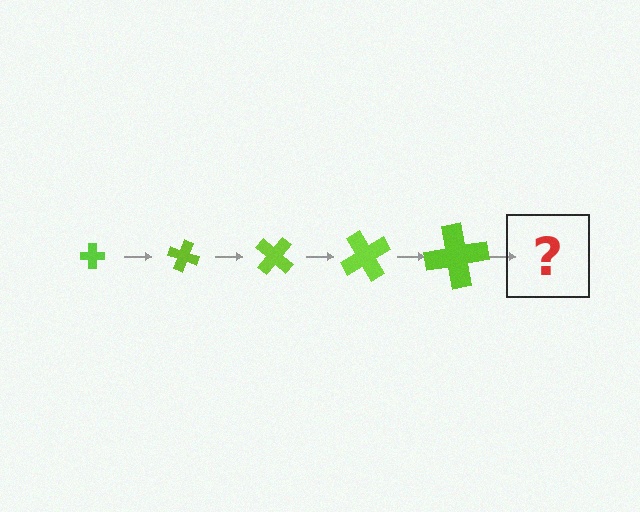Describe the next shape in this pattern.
It should be a cross, larger than the previous one and rotated 100 degrees from the start.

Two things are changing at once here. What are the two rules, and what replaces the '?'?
The two rules are that the cross grows larger each step and it rotates 20 degrees each step. The '?' should be a cross, larger than the previous one and rotated 100 degrees from the start.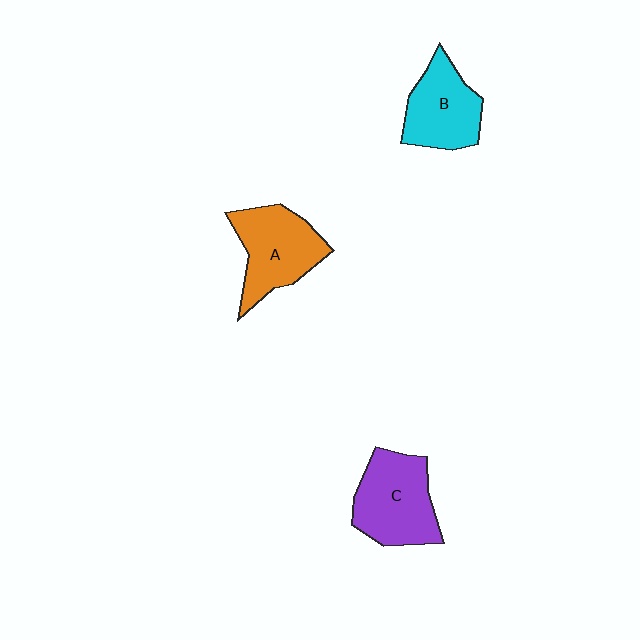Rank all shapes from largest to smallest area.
From largest to smallest: C (purple), A (orange), B (cyan).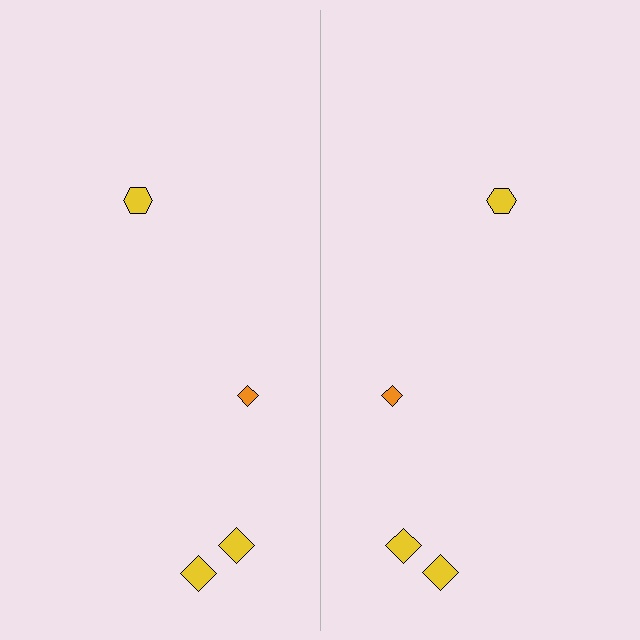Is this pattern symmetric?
Yes, this pattern has bilateral (reflection) symmetry.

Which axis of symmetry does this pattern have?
The pattern has a vertical axis of symmetry running through the center of the image.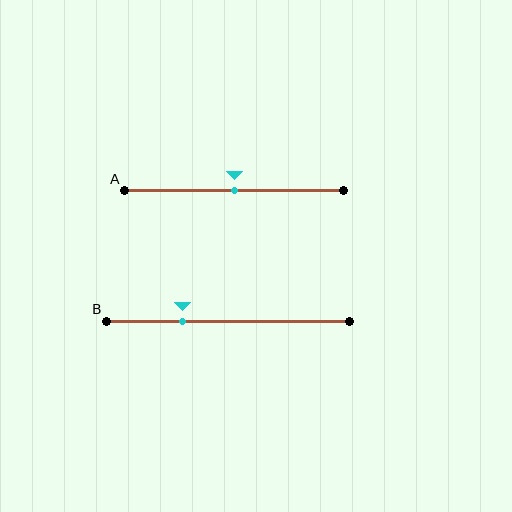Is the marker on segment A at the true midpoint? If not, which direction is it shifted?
Yes, the marker on segment A is at the true midpoint.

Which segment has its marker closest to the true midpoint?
Segment A has its marker closest to the true midpoint.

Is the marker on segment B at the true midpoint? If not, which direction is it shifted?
No, the marker on segment B is shifted to the left by about 19% of the segment length.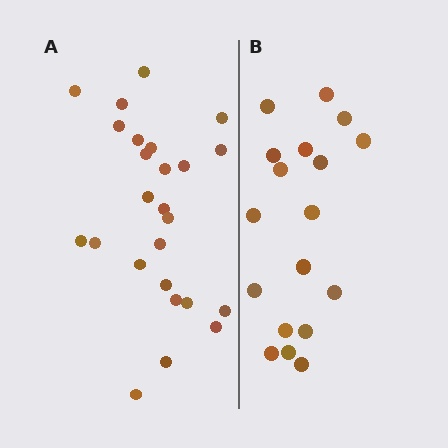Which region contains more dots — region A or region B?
Region A (the left region) has more dots.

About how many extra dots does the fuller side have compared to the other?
Region A has roughly 8 or so more dots than region B.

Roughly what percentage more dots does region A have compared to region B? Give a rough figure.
About 40% more.